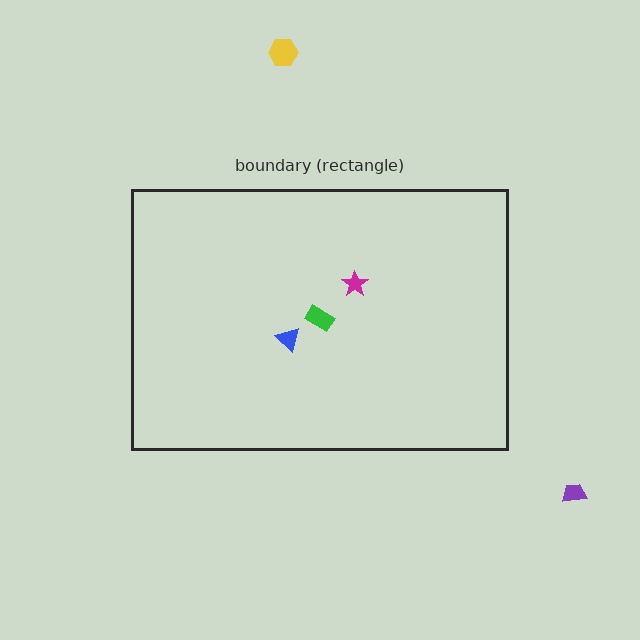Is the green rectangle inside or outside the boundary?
Inside.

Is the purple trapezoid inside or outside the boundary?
Outside.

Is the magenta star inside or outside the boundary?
Inside.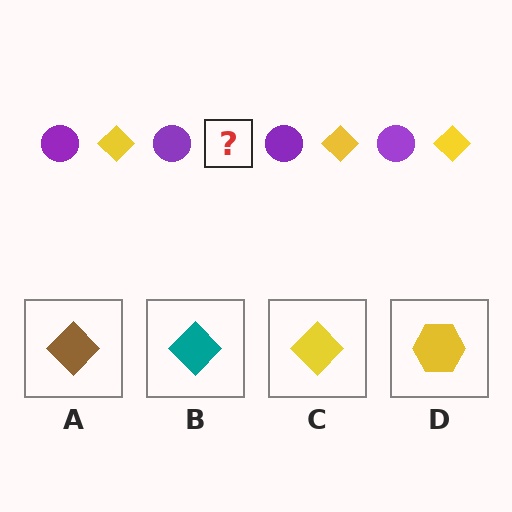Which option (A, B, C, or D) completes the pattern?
C.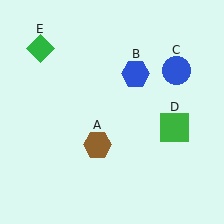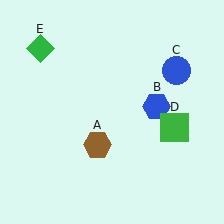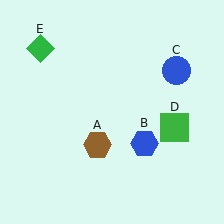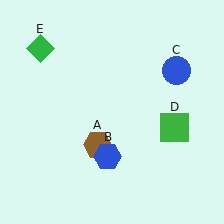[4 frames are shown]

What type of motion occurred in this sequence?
The blue hexagon (object B) rotated clockwise around the center of the scene.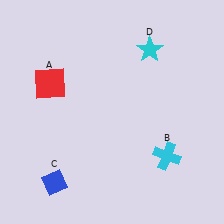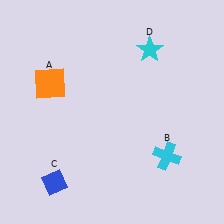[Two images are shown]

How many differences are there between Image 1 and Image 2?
There is 1 difference between the two images.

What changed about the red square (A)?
In Image 1, A is red. In Image 2, it changed to orange.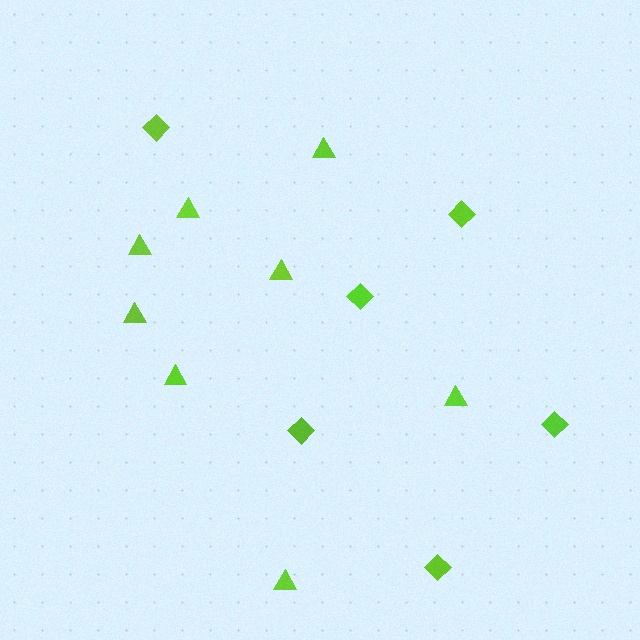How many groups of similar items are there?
There are 2 groups: one group of diamonds (6) and one group of triangles (8).